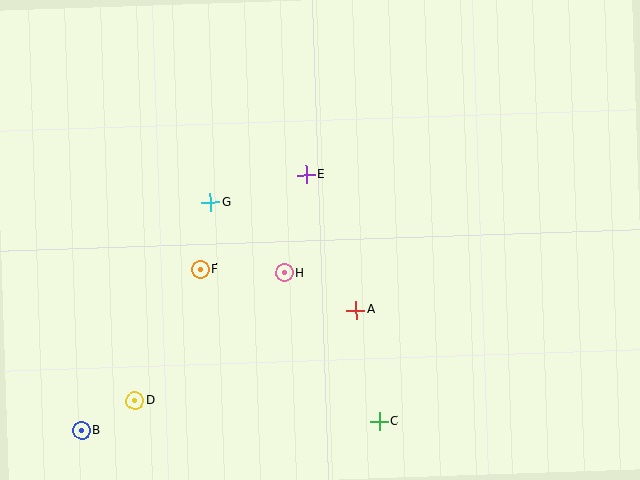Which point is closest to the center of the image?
Point H at (285, 273) is closest to the center.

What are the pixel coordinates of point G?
Point G is at (211, 203).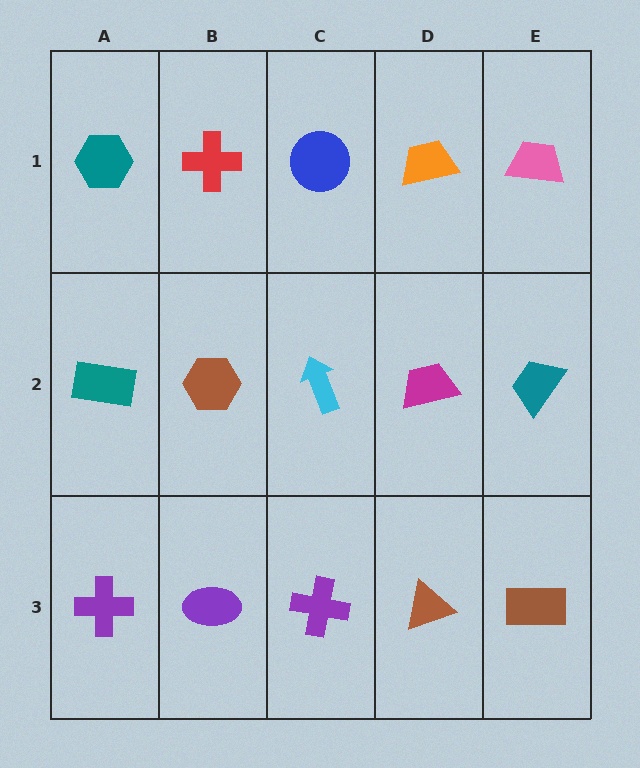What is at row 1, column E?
A pink trapezoid.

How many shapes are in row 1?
5 shapes.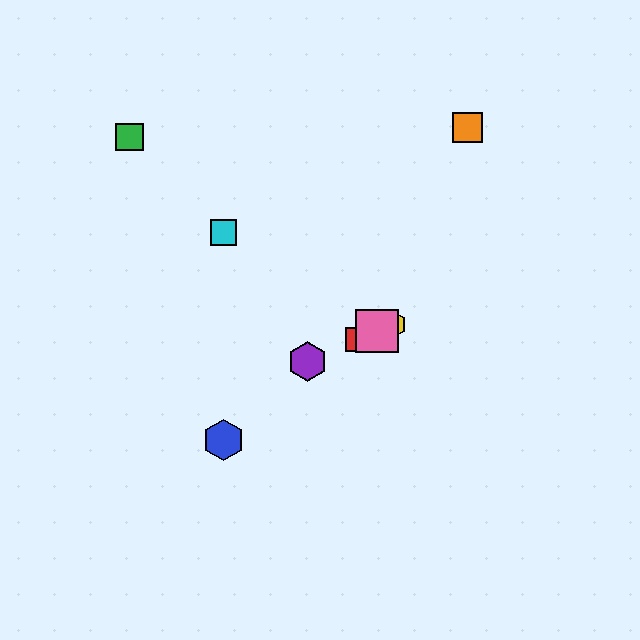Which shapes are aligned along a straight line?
The red square, the yellow hexagon, the purple hexagon, the pink square are aligned along a straight line.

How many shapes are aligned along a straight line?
4 shapes (the red square, the yellow hexagon, the purple hexagon, the pink square) are aligned along a straight line.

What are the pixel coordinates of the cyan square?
The cyan square is at (224, 232).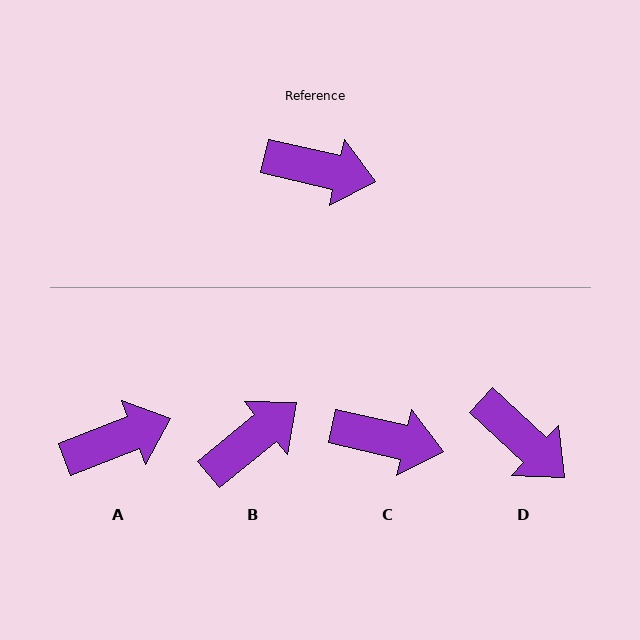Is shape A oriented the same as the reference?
No, it is off by about 34 degrees.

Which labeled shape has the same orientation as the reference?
C.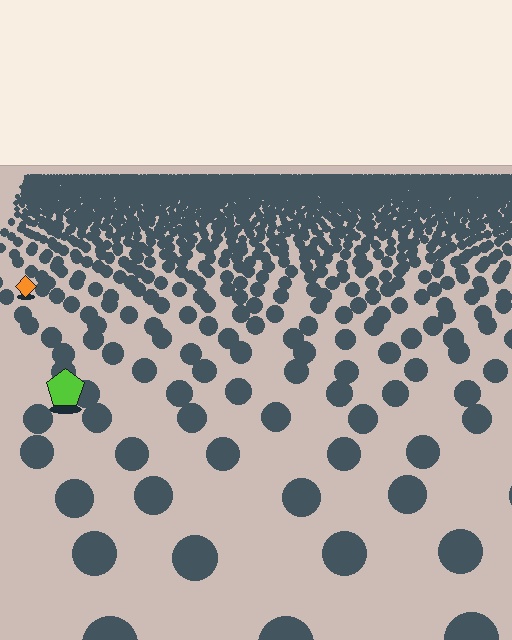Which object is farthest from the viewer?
The orange diamond is farthest from the viewer. It appears smaller and the ground texture around it is denser.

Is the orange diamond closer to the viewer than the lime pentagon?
No. The lime pentagon is closer — you can tell from the texture gradient: the ground texture is coarser near it.